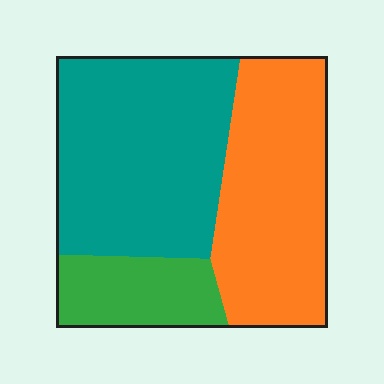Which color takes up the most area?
Teal, at roughly 45%.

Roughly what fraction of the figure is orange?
Orange covers 38% of the figure.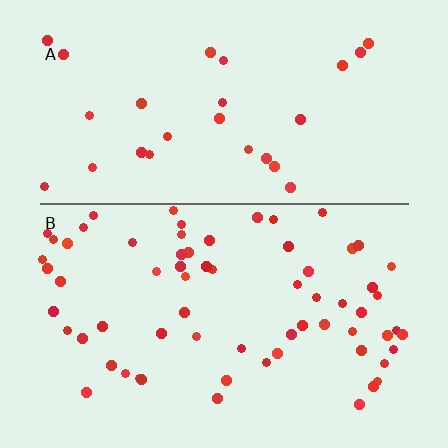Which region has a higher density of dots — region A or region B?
B (the bottom).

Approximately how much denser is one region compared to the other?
Approximately 2.4× — region B over region A.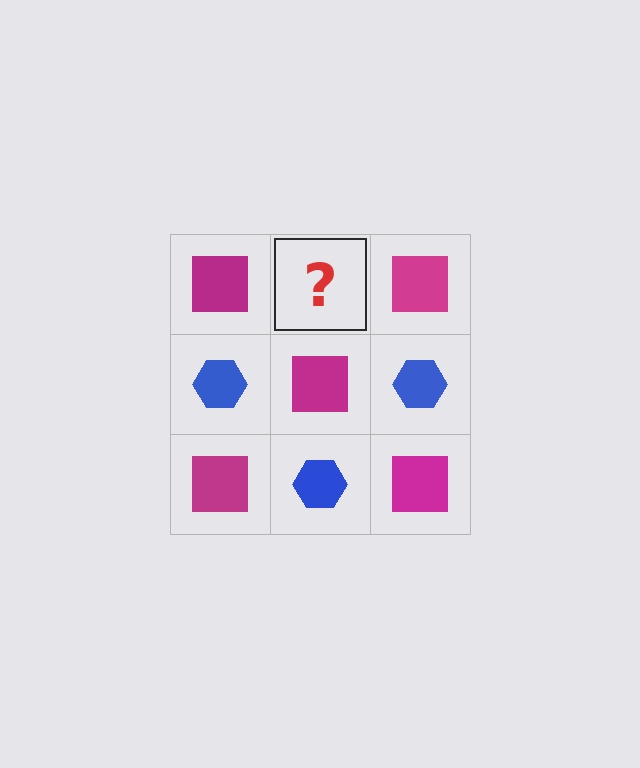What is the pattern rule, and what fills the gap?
The rule is that it alternates magenta square and blue hexagon in a checkerboard pattern. The gap should be filled with a blue hexagon.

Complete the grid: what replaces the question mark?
The question mark should be replaced with a blue hexagon.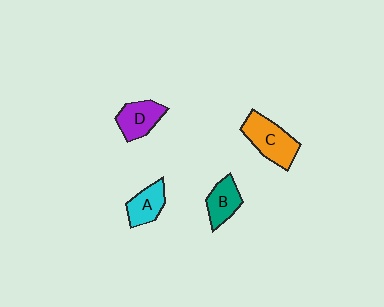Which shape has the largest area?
Shape C (orange).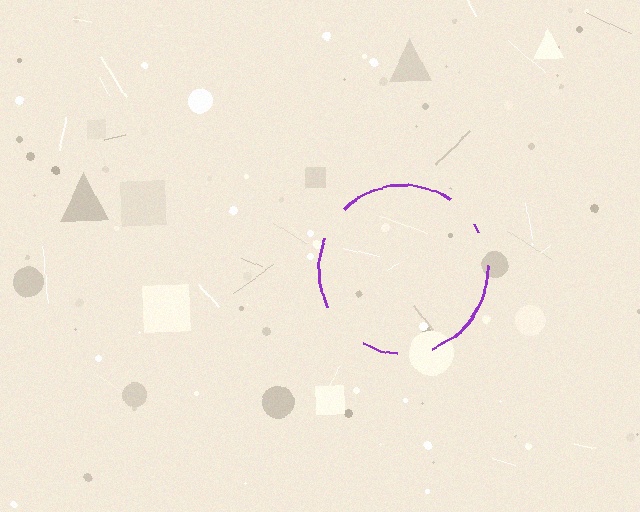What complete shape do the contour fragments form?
The contour fragments form a circle.